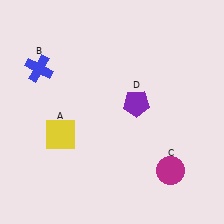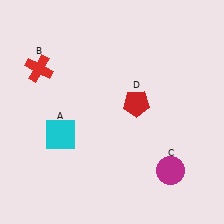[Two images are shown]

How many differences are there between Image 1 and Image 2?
There are 3 differences between the two images.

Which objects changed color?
A changed from yellow to cyan. B changed from blue to red. D changed from purple to red.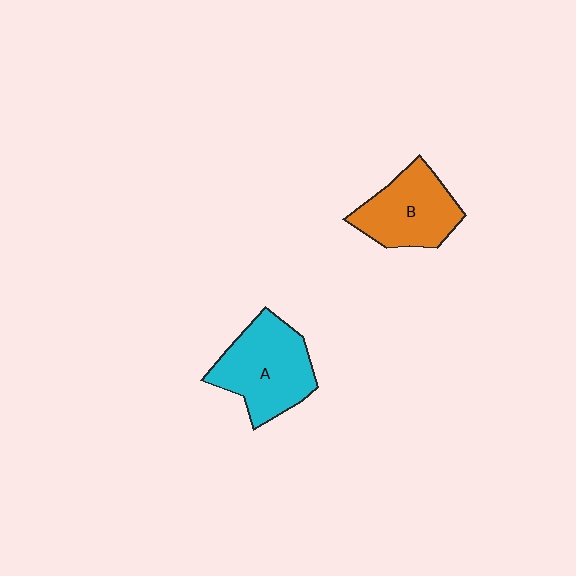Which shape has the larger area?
Shape A (cyan).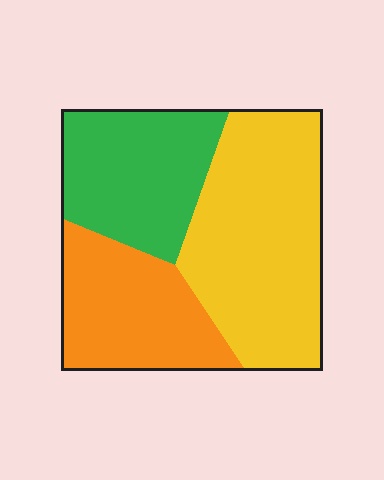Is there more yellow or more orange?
Yellow.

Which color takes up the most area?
Yellow, at roughly 45%.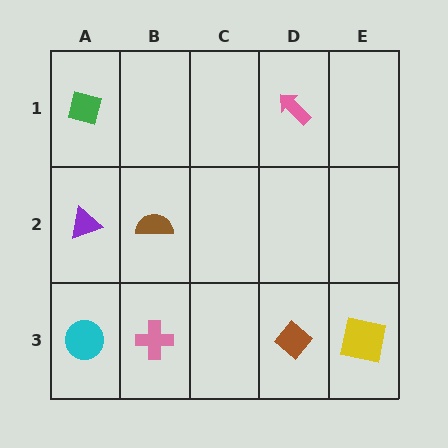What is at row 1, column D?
A pink arrow.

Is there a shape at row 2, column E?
No, that cell is empty.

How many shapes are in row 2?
2 shapes.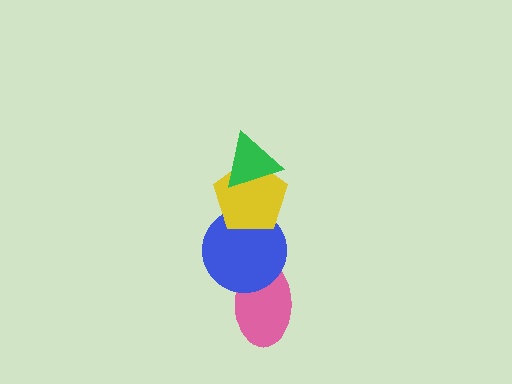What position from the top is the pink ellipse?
The pink ellipse is 4th from the top.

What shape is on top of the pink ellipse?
The blue circle is on top of the pink ellipse.